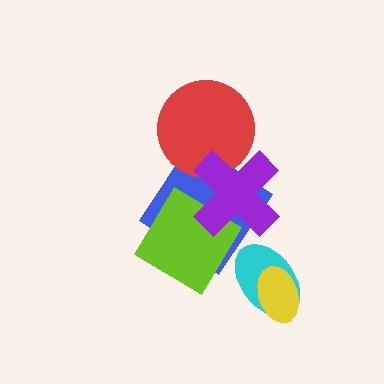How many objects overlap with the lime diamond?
2 objects overlap with the lime diamond.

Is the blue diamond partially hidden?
Yes, it is partially covered by another shape.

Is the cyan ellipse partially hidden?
Yes, it is partially covered by another shape.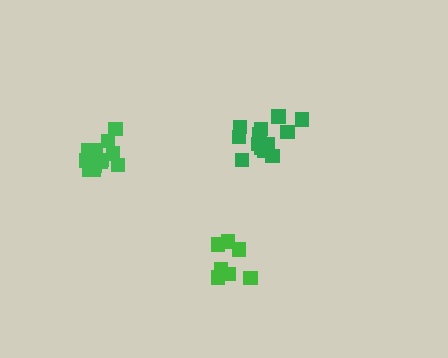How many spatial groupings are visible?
There are 3 spatial groupings.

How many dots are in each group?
Group 1: 13 dots, Group 2: 13 dots, Group 3: 7 dots (33 total).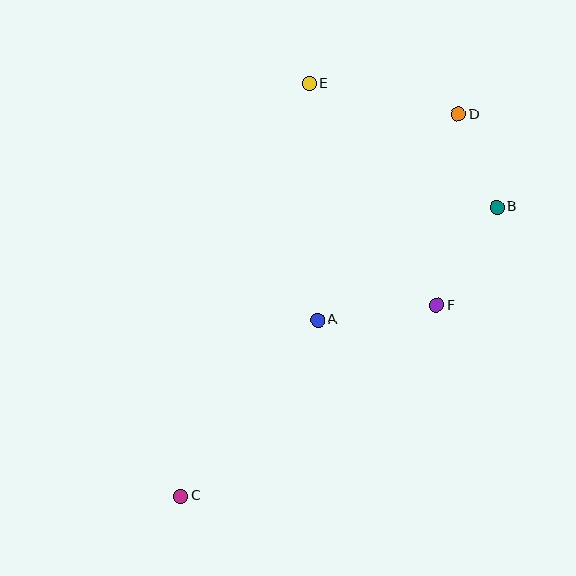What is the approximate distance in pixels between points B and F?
The distance between B and F is approximately 115 pixels.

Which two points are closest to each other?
Points B and D are closest to each other.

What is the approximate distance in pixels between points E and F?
The distance between E and F is approximately 255 pixels.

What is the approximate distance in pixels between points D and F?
The distance between D and F is approximately 192 pixels.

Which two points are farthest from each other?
Points C and D are farthest from each other.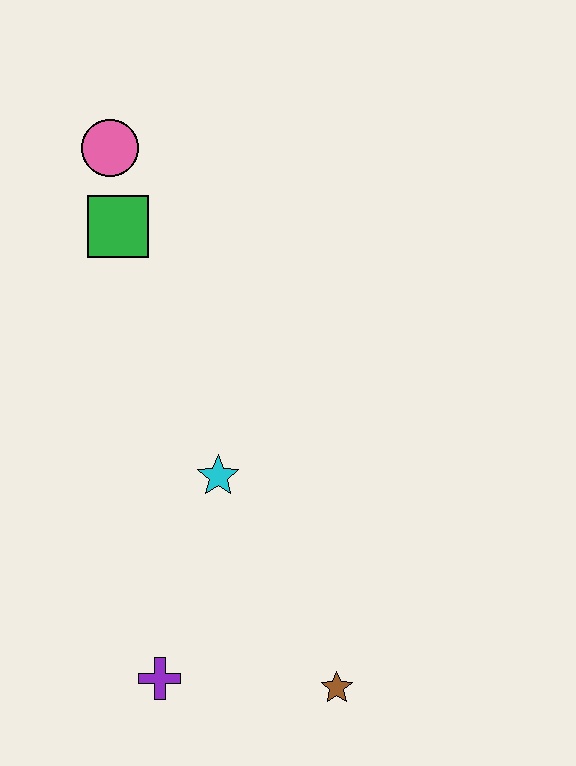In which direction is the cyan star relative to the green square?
The cyan star is below the green square.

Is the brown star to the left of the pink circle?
No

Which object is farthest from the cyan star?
The pink circle is farthest from the cyan star.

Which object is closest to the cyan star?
The purple cross is closest to the cyan star.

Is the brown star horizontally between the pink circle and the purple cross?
No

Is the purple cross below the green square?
Yes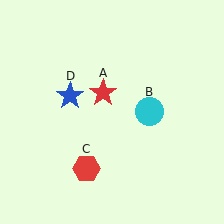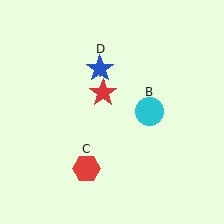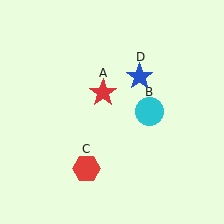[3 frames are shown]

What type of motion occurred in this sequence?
The blue star (object D) rotated clockwise around the center of the scene.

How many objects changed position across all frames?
1 object changed position: blue star (object D).